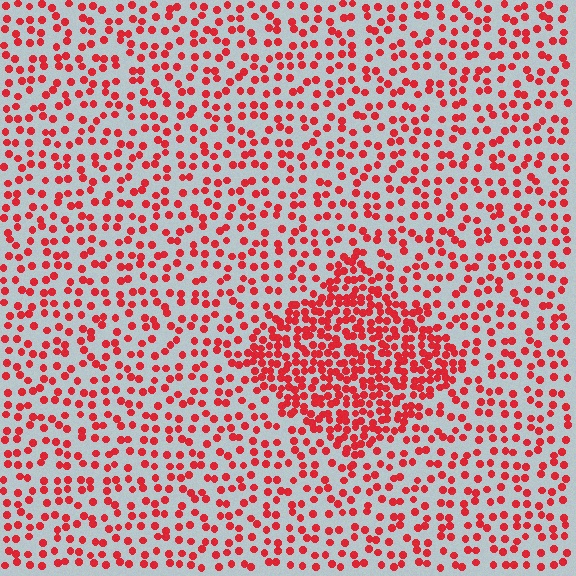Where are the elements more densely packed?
The elements are more densely packed inside the diamond boundary.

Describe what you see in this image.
The image contains small red elements arranged at two different densities. A diamond-shaped region is visible where the elements are more densely packed than the surrounding area.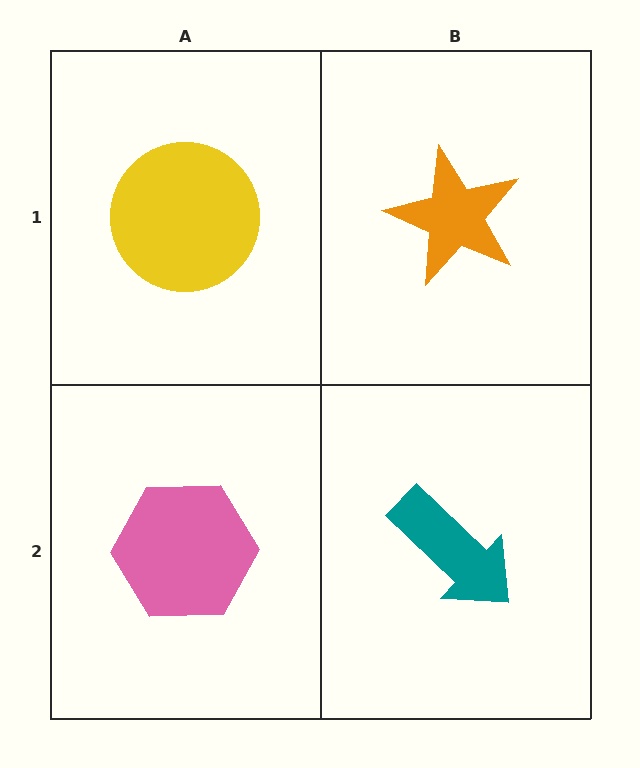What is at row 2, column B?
A teal arrow.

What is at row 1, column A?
A yellow circle.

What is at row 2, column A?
A pink hexagon.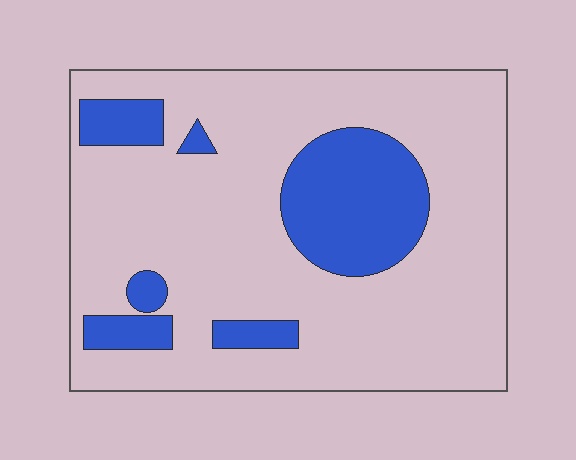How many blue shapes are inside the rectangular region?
6.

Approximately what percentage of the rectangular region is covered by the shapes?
Approximately 20%.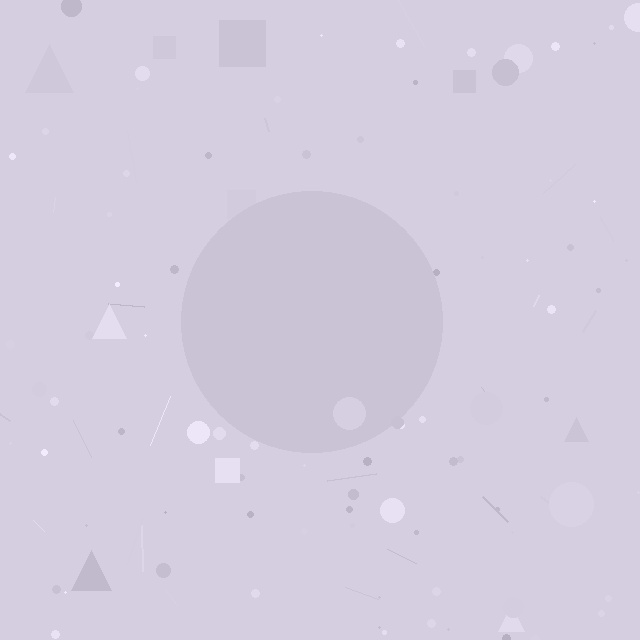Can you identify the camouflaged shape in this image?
The camouflaged shape is a circle.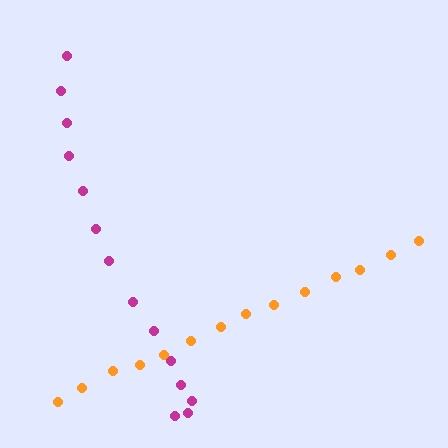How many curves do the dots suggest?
There are 2 distinct paths.